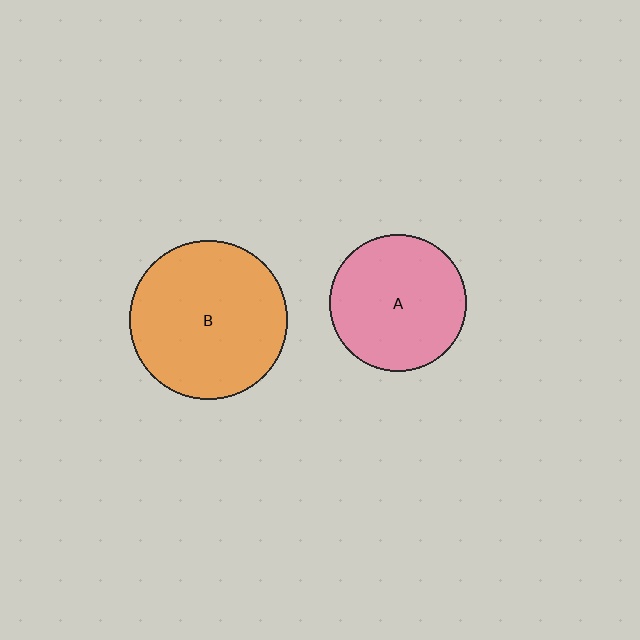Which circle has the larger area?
Circle B (orange).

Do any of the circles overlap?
No, none of the circles overlap.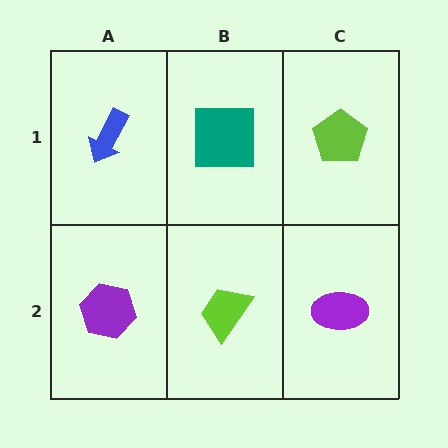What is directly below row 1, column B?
A lime trapezoid.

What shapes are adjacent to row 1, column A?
A purple hexagon (row 2, column A), a teal square (row 1, column B).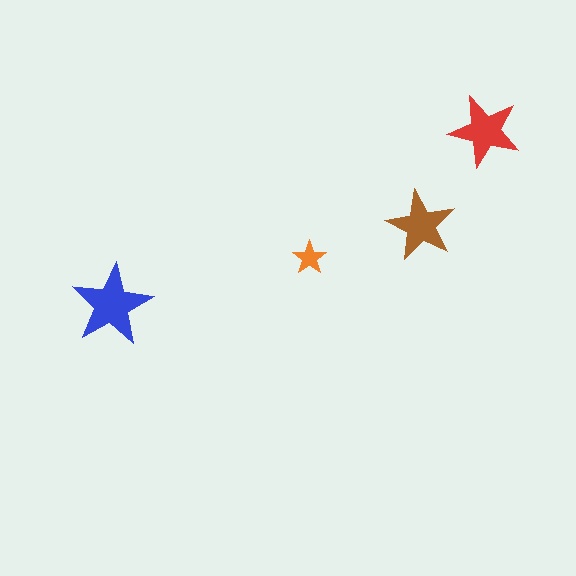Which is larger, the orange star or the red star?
The red one.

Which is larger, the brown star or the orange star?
The brown one.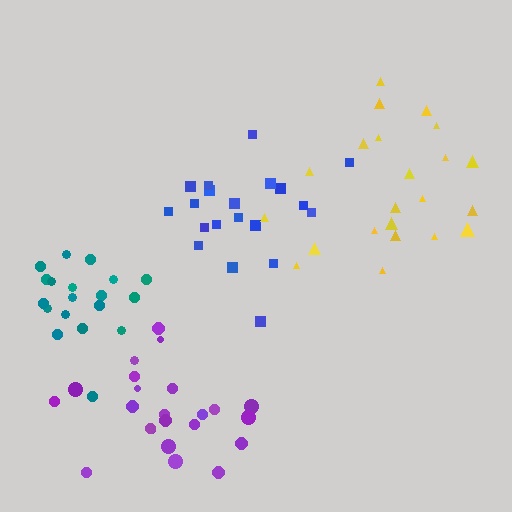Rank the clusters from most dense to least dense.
teal, purple, blue, yellow.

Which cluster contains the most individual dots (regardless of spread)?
Purple (23).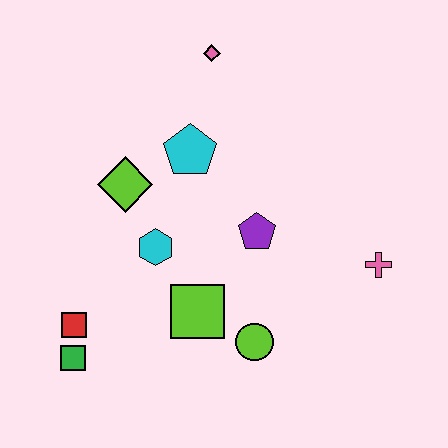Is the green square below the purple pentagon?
Yes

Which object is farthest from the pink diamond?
The green square is farthest from the pink diamond.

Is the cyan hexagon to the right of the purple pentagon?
No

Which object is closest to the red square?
The green square is closest to the red square.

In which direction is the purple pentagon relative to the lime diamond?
The purple pentagon is to the right of the lime diamond.